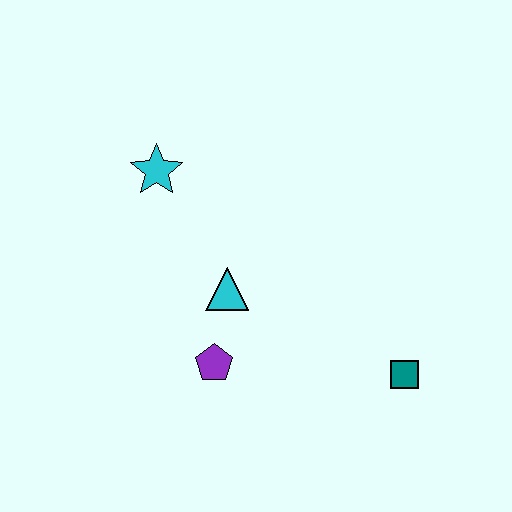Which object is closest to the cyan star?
The cyan triangle is closest to the cyan star.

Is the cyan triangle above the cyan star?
No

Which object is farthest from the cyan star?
The teal square is farthest from the cyan star.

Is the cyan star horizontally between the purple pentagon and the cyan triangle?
No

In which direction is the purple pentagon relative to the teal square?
The purple pentagon is to the left of the teal square.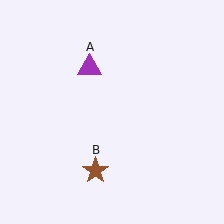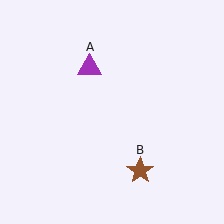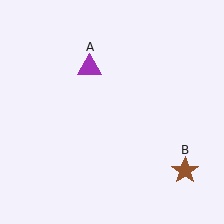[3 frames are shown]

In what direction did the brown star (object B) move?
The brown star (object B) moved right.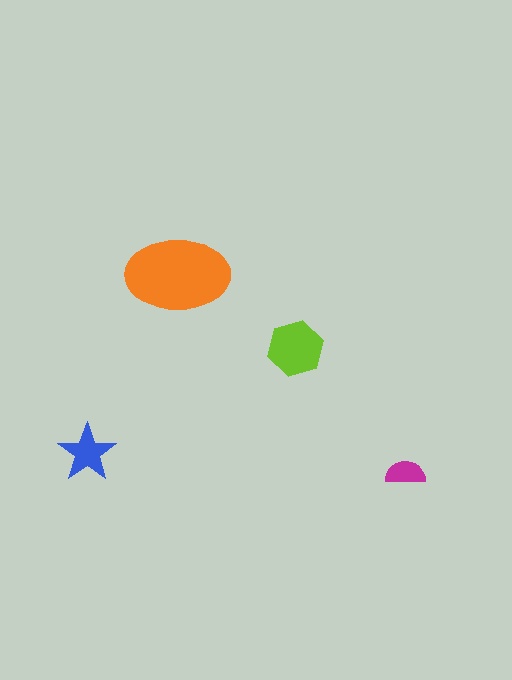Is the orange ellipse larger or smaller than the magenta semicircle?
Larger.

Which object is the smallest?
The magenta semicircle.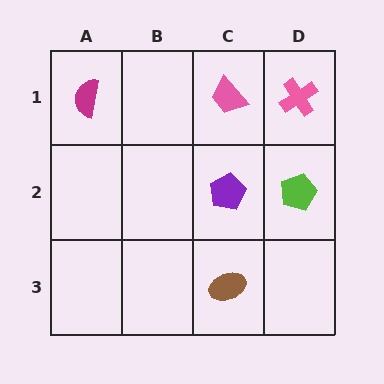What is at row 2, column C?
A purple pentagon.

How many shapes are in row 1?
3 shapes.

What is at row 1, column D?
A pink cross.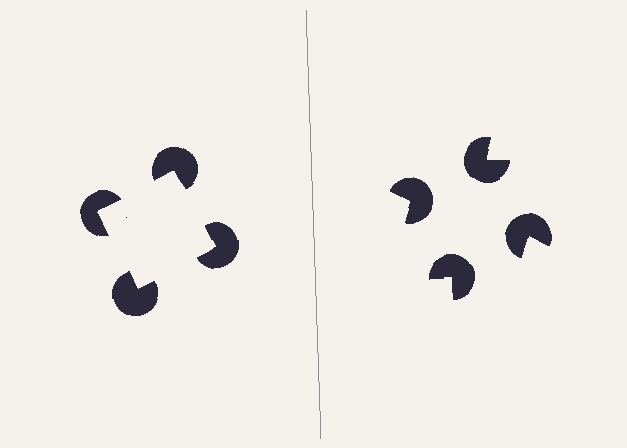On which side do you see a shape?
An illusory square appears on the left side. On the right side the wedge cuts are rotated, so no coherent shape forms.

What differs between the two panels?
The pac-man discs are positioned identically on both sides; only the wedge orientations differ. On the left they align to a square; on the right they are misaligned.